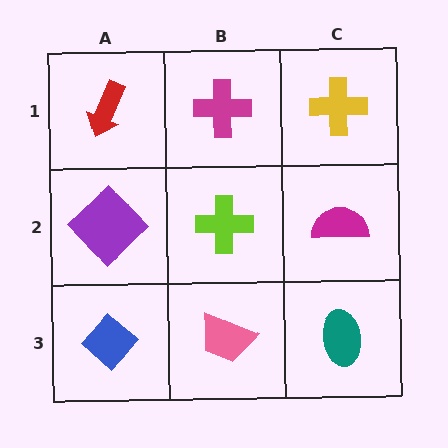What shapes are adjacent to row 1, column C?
A magenta semicircle (row 2, column C), a magenta cross (row 1, column B).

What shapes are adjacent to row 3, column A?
A purple diamond (row 2, column A), a pink trapezoid (row 3, column B).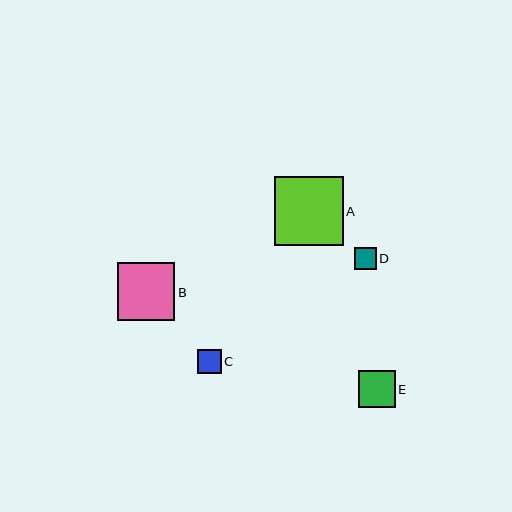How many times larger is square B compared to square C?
Square B is approximately 2.4 times the size of square C.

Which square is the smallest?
Square D is the smallest with a size of approximately 22 pixels.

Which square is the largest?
Square A is the largest with a size of approximately 69 pixels.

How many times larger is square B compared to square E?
Square B is approximately 1.5 times the size of square E.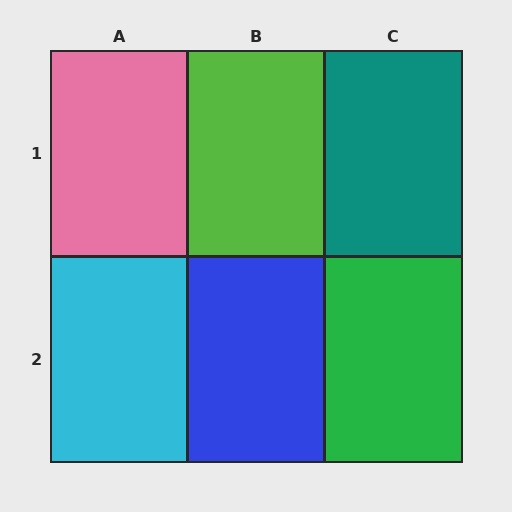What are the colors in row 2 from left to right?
Cyan, blue, green.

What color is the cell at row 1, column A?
Pink.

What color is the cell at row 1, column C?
Teal.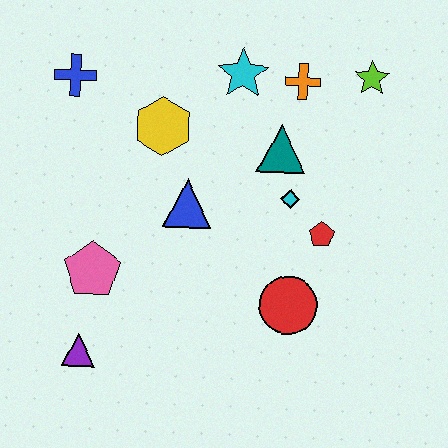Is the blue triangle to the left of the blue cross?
No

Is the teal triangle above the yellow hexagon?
No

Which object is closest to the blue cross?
The yellow hexagon is closest to the blue cross.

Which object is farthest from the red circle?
The blue cross is farthest from the red circle.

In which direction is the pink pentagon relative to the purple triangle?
The pink pentagon is above the purple triangle.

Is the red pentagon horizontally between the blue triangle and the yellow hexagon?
No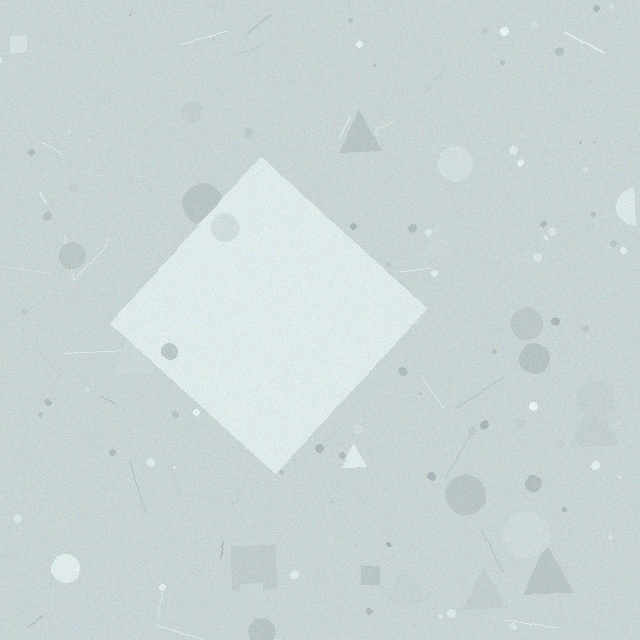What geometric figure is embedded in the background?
A diamond is embedded in the background.